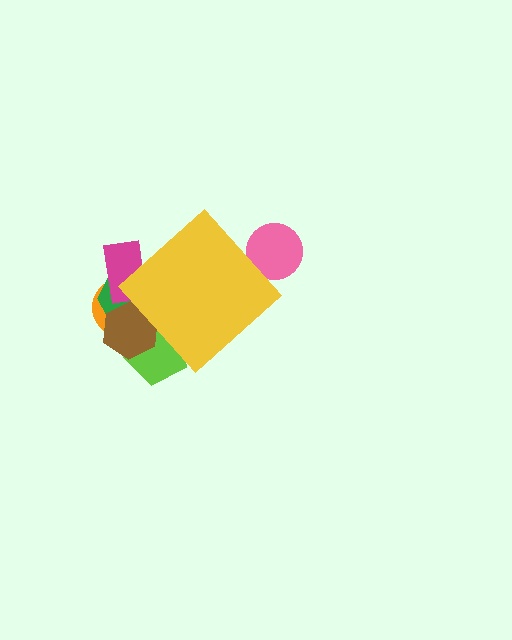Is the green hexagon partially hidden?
Yes, the green hexagon is partially hidden behind the yellow diamond.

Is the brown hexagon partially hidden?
Yes, the brown hexagon is partially hidden behind the yellow diamond.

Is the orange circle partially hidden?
Yes, the orange circle is partially hidden behind the yellow diamond.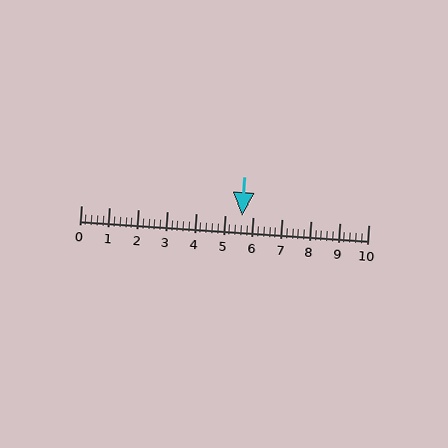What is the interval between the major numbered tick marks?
The major tick marks are spaced 1 units apart.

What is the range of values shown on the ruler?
The ruler shows values from 0 to 10.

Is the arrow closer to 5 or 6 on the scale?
The arrow is closer to 6.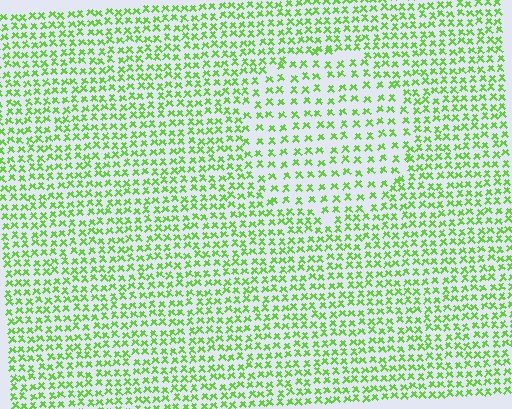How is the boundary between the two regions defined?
The boundary is defined by a change in element density (approximately 1.7x ratio). All elements are the same color, size, and shape.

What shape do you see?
I see a circle.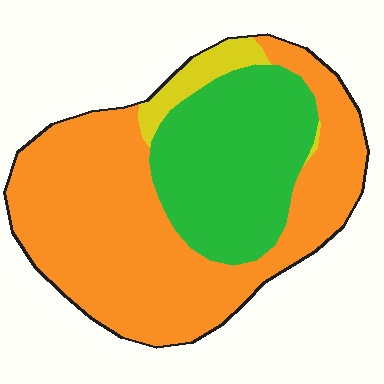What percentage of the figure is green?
Green covers around 35% of the figure.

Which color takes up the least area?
Yellow, at roughly 5%.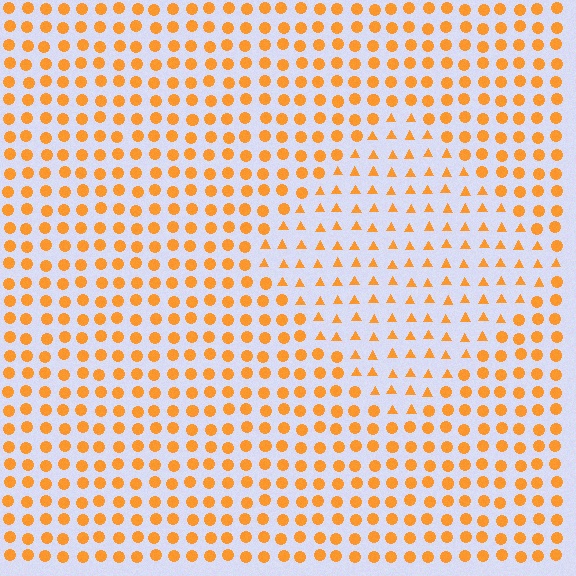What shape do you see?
I see a diamond.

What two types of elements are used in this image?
The image uses triangles inside the diamond region and circles outside it.